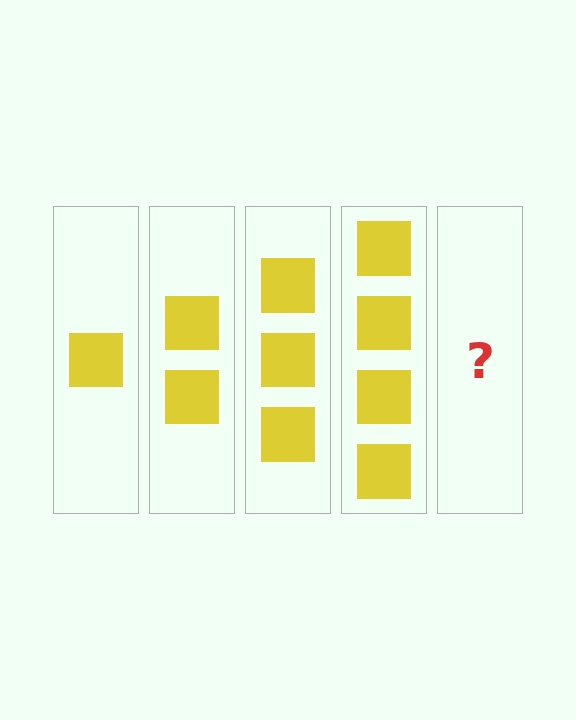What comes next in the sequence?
The next element should be 5 squares.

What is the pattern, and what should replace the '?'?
The pattern is that each step adds one more square. The '?' should be 5 squares.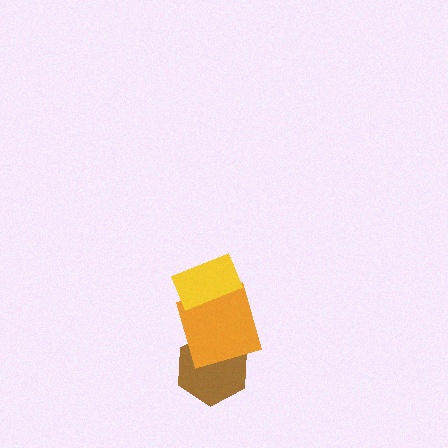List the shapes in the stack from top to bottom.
From top to bottom: the yellow rectangle, the orange square, the brown hexagon.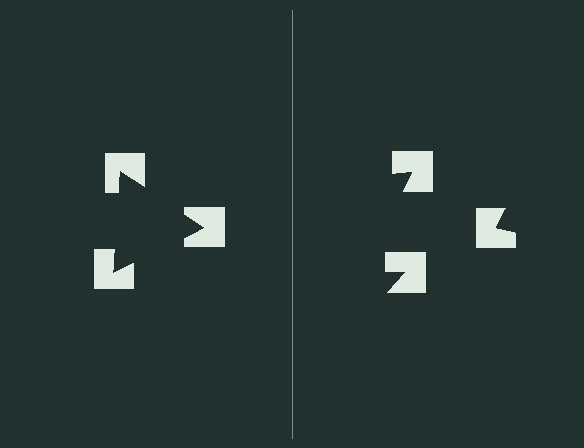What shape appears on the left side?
An illusory triangle.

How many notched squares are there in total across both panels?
6 — 3 on each side.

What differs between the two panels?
The notched squares are positioned identically on both sides; only the wedge orientations differ. On the left they align to a triangle; on the right they are misaligned.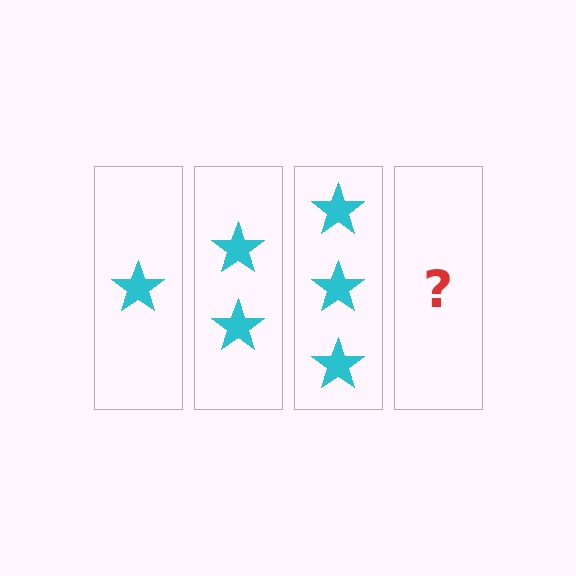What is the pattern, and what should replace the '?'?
The pattern is that each step adds one more star. The '?' should be 4 stars.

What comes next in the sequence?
The next element should be 4 stars.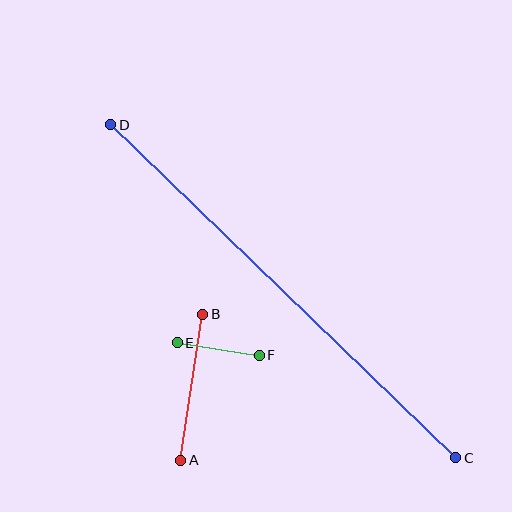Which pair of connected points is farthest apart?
Points C and D are farthest apart.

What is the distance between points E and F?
The distance is approximately 83 pixels.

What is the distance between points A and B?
The distance is approximately 148 pixels.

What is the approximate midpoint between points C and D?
The midpoint is at approximately (283, 291) pixels.